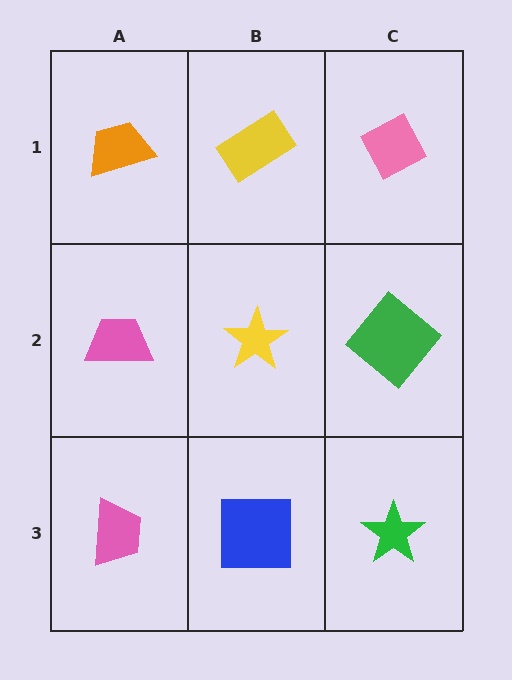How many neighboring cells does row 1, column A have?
2.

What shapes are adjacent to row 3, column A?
A pink trapezoid (row 2, column A), a blue square (row 3, column B).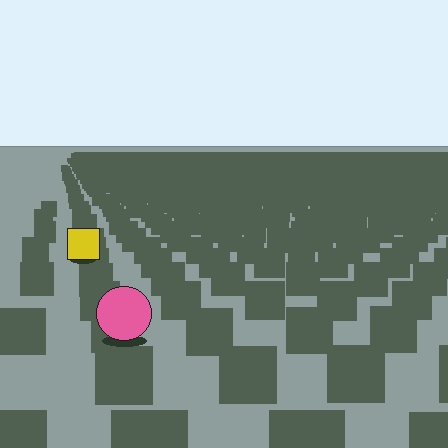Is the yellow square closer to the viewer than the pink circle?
No. The pink circle is closer — you can tell from the texture gradient: the ground texture is coarser near it.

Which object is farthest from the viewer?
The yellow square is farthest from the viewer. It appears smaller and the ground texture around it is denser.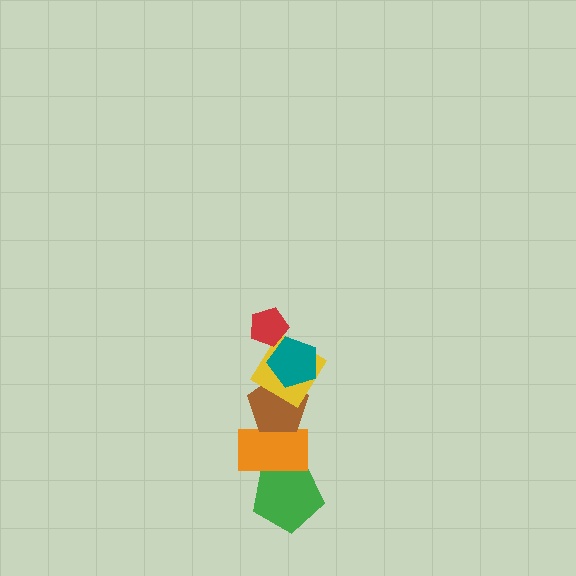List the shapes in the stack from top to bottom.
From top to bottom: the red pentagon, the teal pentagon, the yellow diamond, the brown pentagon, the orange rectangle, the green pentagon.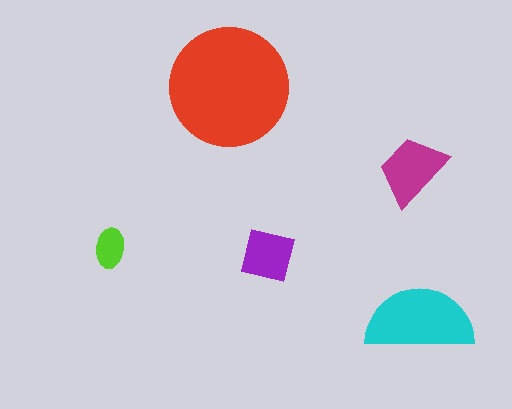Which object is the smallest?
The lime ellipse.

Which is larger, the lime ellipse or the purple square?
The purple square.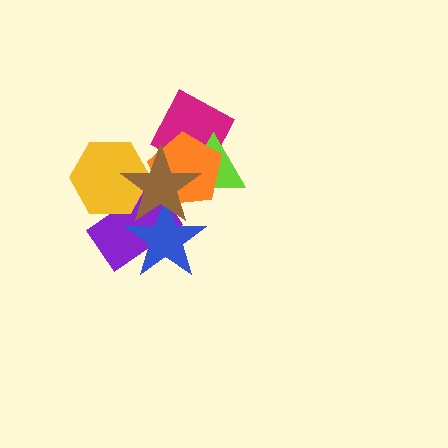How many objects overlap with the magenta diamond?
3 objects overlap with the magenta diamond.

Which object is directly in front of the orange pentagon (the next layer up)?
The blue star is directly in front of the orange pentagon.